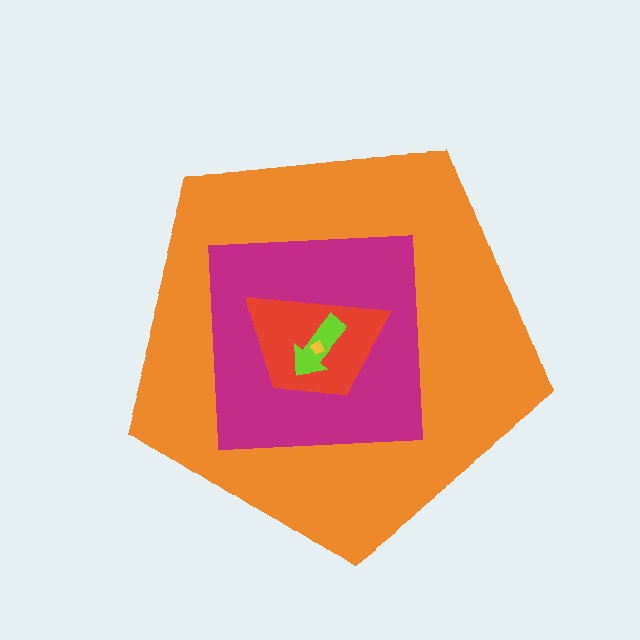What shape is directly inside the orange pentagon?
The magenta square.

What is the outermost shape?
The orange pentagon.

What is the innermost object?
The yellow diamond.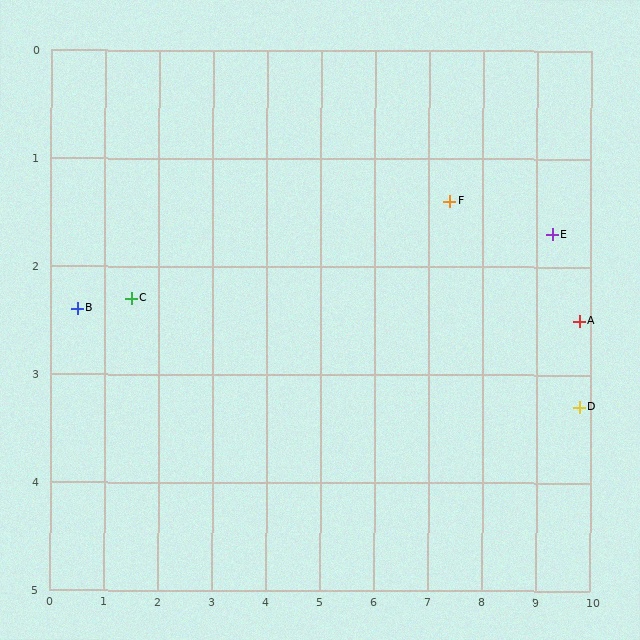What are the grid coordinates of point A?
Point A is at approximately (9.8, 2.5).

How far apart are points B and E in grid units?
Points B and E are about 8.8 grid units apart.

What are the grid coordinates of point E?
Point E is at approximately (9.3, 1.7).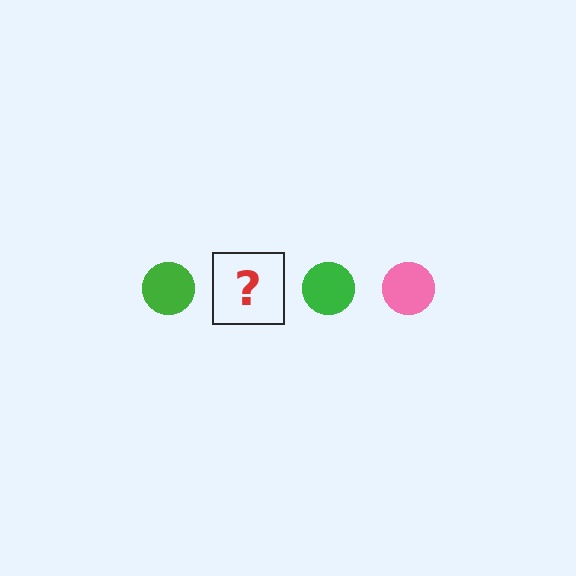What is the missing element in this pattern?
The missing element is a pink circle.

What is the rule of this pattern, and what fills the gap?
The rule is that the pattern cycles through green, pink circles. The gap should be filled with a pink circle.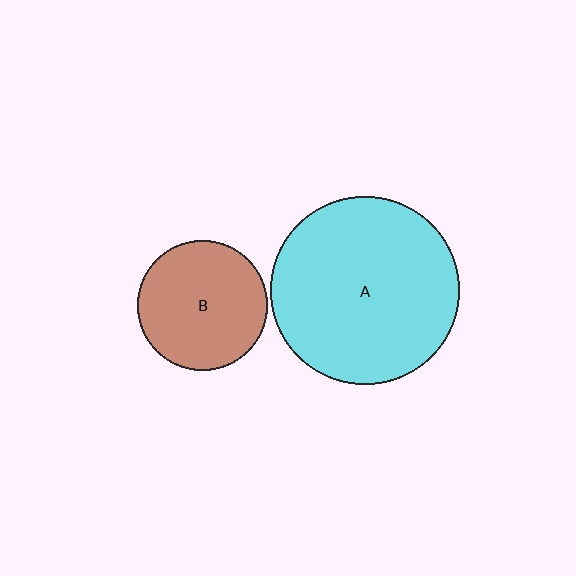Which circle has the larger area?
Circle A (cyan).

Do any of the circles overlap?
No, none of the circles overlap.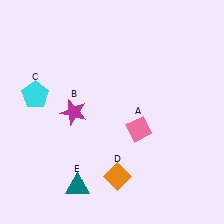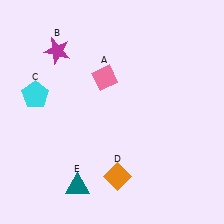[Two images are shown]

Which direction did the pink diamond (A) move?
The pink diamond (A) moved up.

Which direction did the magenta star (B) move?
The magenta star (B) moved up.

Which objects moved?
The objects that moved are: the pink diamond (A), the magenta star (B).